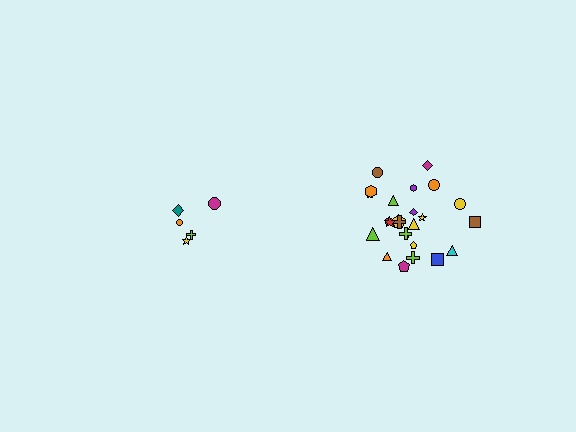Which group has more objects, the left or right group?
The right group.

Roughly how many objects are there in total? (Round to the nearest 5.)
Roughly 30 objects in total.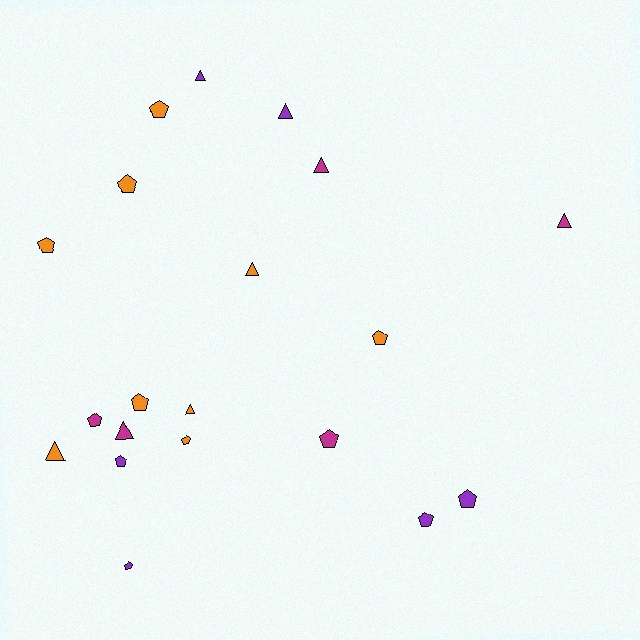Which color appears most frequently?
Orange, with 9 objects.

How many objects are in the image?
There are 20 objects.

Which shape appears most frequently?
Pentagon, with 12 objects.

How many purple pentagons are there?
There are 4 purple pentagons.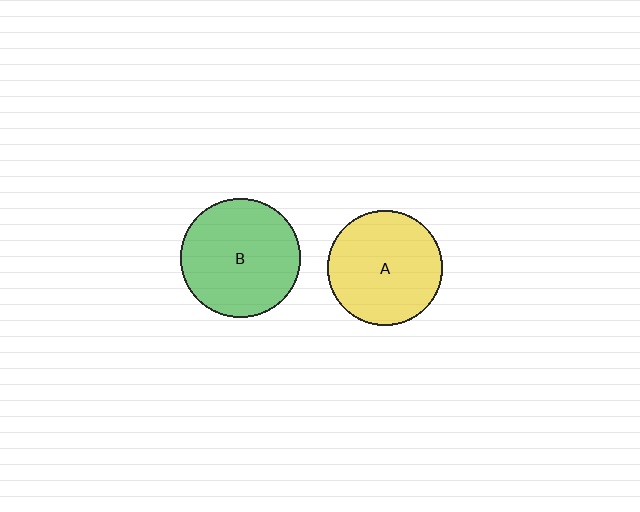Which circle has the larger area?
Circle B (green).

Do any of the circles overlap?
No, none of the circles overlap.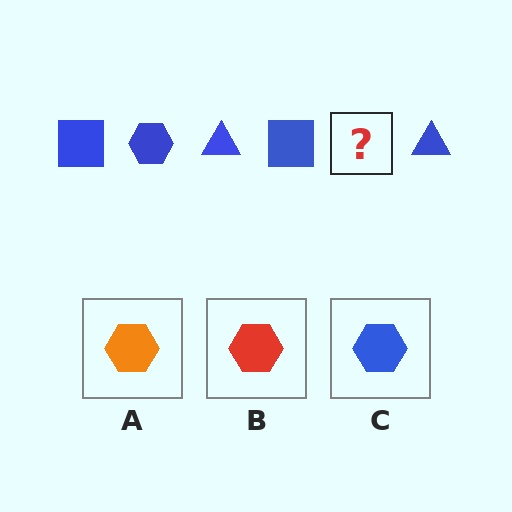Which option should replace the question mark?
Option C.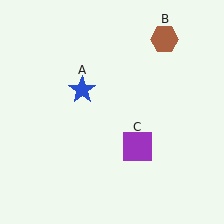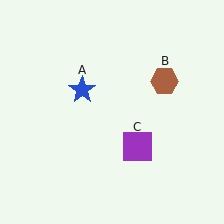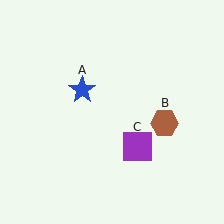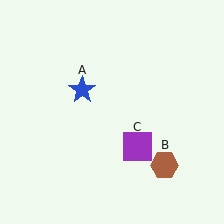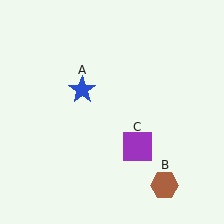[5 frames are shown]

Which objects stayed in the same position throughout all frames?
Blue star (object A) and purple square (object C) remained stationary.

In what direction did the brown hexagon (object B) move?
The brown hexagon (object B) moved down.